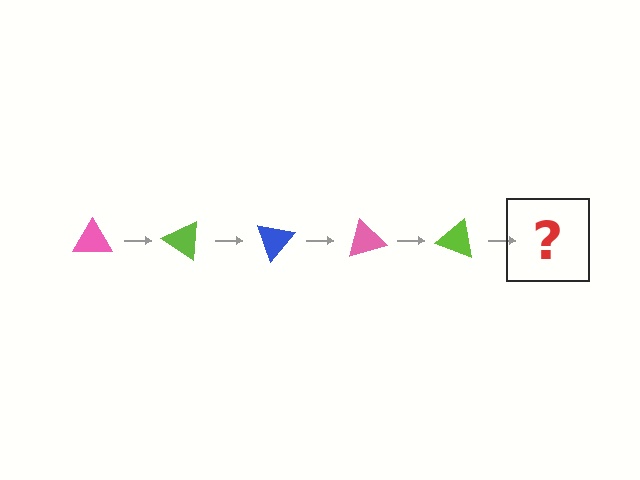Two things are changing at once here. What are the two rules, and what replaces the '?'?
The two rules are that it rotates 35 degrees each step and the color cycles through pink, lime, and blue. The '?' should be a blue triangle, rotated 175 degrees from the start.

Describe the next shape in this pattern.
It should be a blue triangle, rotated 175 degrees from the start.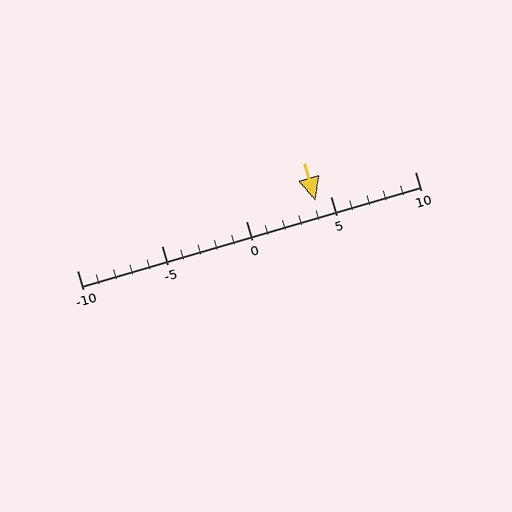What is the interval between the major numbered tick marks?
The major tick marks are spaced 5 units apart.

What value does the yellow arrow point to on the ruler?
The yellow arrow points to approximately 4.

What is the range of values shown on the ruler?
The ruler shows values from -10 to 10.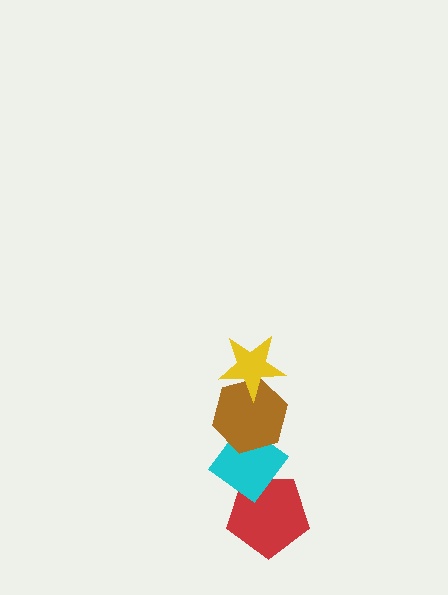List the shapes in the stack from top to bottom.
From top to bottom: the yellow star, the brown hexagon, the cyan diamond, the red pentagon.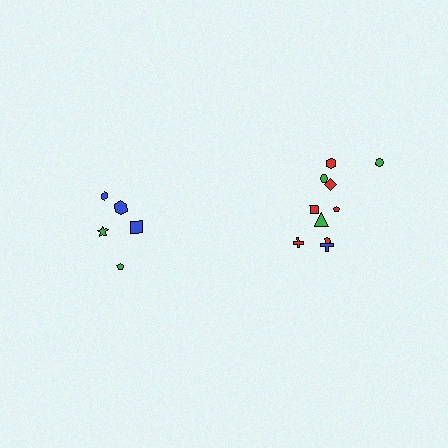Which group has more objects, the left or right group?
The right group.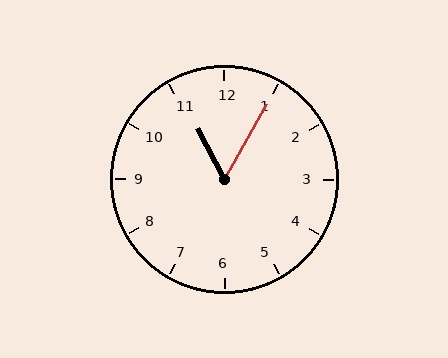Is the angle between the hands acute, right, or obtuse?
It is acute.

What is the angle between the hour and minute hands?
Approximately 58 degrees.